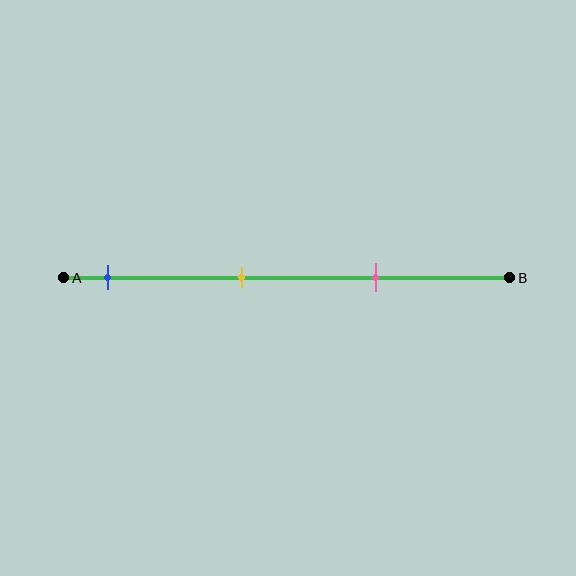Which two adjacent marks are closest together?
The yellow and pink marks are the closest adjacent pair.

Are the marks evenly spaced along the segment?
Yes, the marks are approximately evenly spaced.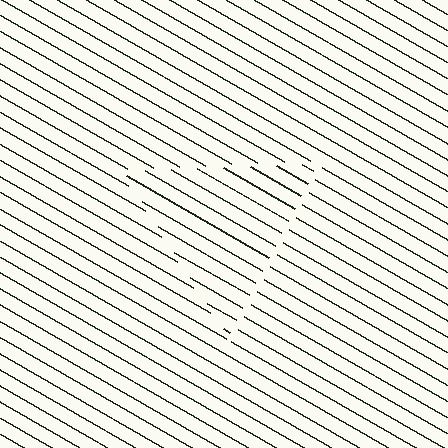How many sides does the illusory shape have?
3 sides — the line-ends trace a triangle.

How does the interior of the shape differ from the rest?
The interior of the shape contains the same grating, shifted by half a period — the contour is defined by the phase discontinuity where line-ends from the inner and outer gratings abut.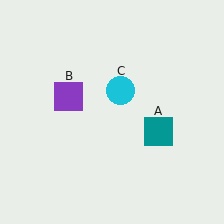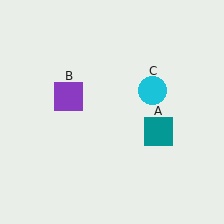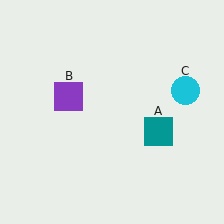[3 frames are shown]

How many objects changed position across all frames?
1 object changed position: cyan circle (object C).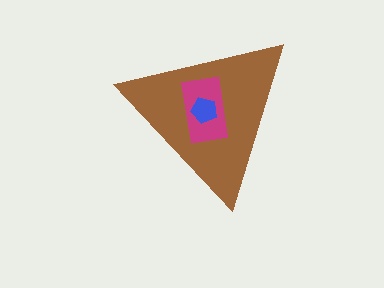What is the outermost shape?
The brown triangle.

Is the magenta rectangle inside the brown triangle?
Yes.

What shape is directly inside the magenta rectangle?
The blue pentagon.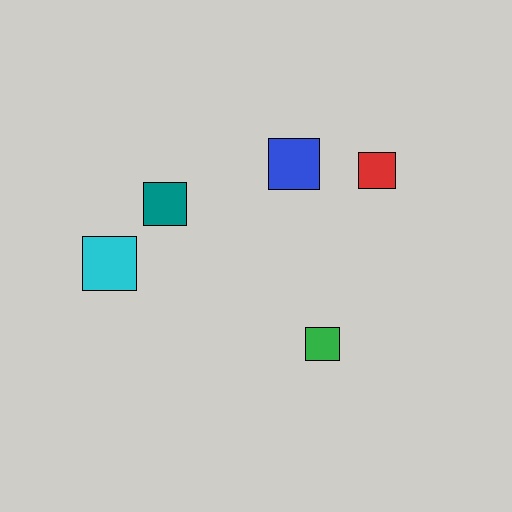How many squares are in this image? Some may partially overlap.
There are 5 squares.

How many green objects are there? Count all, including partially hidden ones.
There is 1 green object.